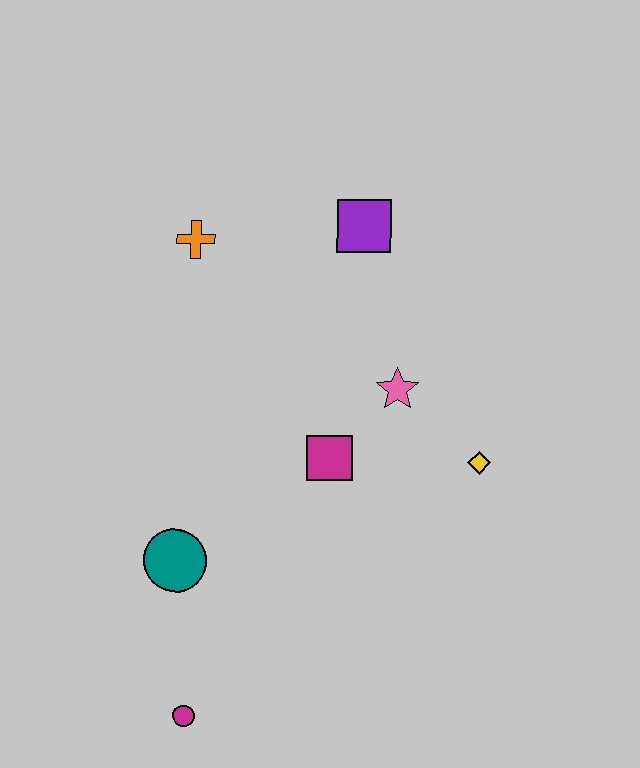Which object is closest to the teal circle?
The magenta circle is closest to the teal circle.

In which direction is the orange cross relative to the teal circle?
The orange cross is above the teal circle.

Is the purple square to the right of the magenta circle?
Yes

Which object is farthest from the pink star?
The magenta circle is farthest from the pink star.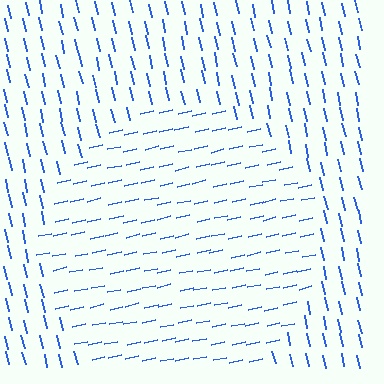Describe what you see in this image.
The image is filled with small blue line segments. A circle region in the image has lines oriented differently from the surrounding lines, creating a visible texture boundary.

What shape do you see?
I see a circle.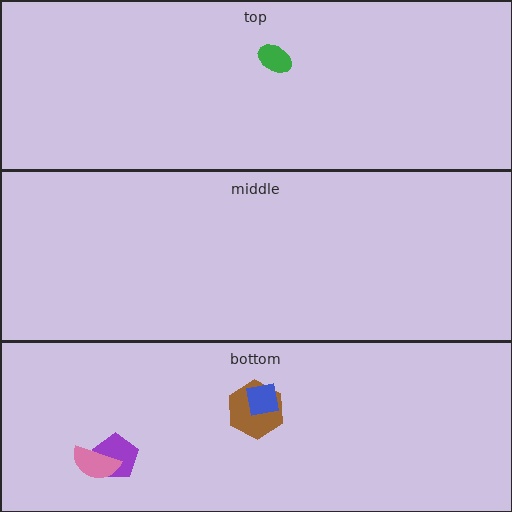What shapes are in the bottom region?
The purple pentagon, the brown hexagon, the blue square, the pink semicircle.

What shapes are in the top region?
The green ellipse.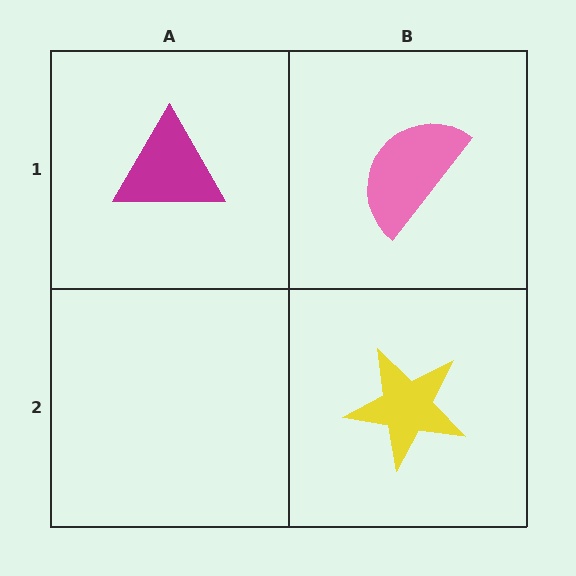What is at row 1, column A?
A magenta triangle.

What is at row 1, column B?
A pink semicircle.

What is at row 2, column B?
A yellow star.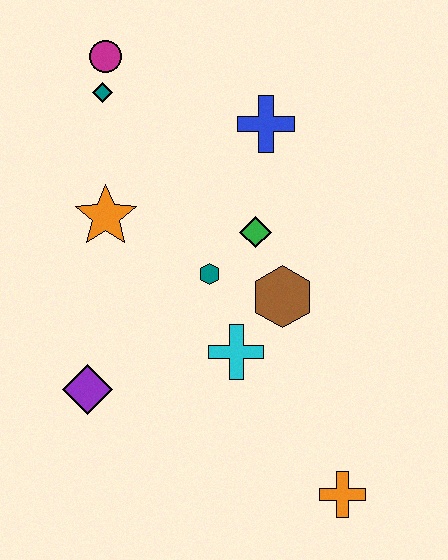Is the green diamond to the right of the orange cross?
No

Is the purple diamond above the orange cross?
Yes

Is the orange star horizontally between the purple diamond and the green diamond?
Yes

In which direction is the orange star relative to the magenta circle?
The orange star is below the magenta circle.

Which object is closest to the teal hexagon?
The green diamond is closest to the teal hexagon.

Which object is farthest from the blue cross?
The orange cross is farthest from the blue cross.